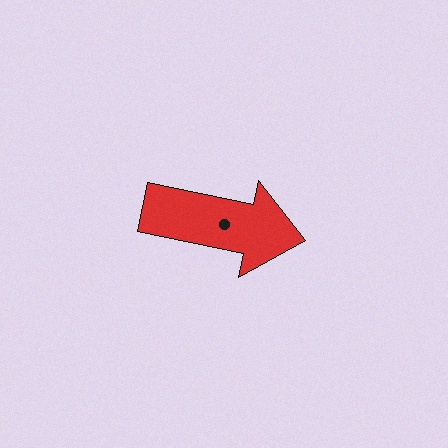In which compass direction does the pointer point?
East.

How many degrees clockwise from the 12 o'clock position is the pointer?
Approximately 102 degrees.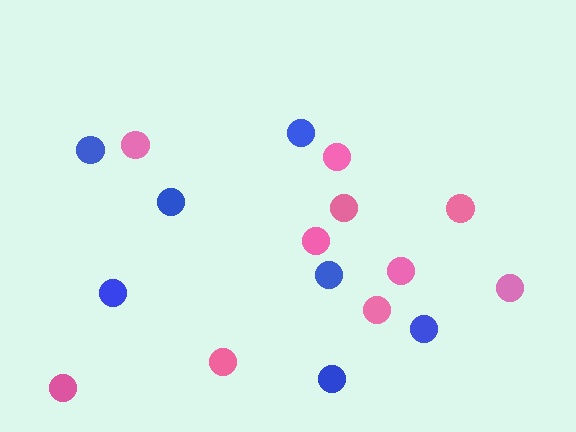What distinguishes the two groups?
There are 2 groups: one group of pink circles (10) and one group of blue circles (7).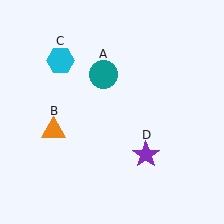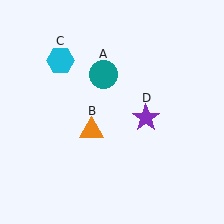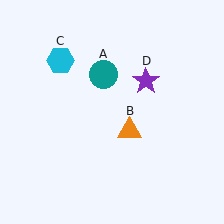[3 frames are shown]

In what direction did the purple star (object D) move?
The purple star (object D) moved up.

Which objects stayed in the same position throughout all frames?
Teal circle (object A) and cyan hexagon (object C) remained stationary.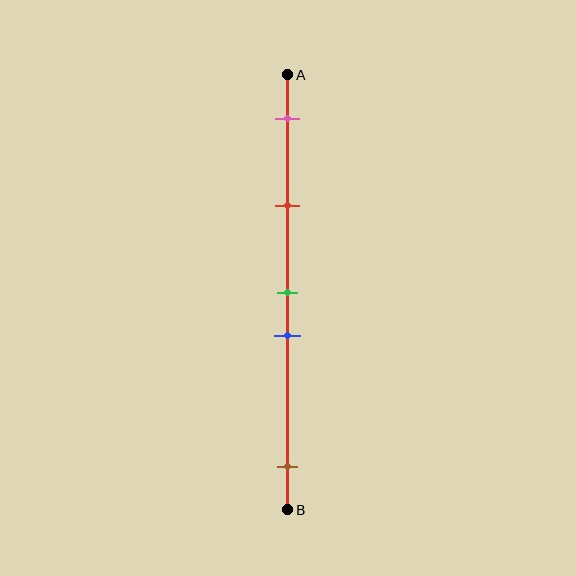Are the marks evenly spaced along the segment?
No, the marks are not evenly spaced.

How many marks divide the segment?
There are 5 marks dividing the segment.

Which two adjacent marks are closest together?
The green and blue marks are the closest adjacent pair.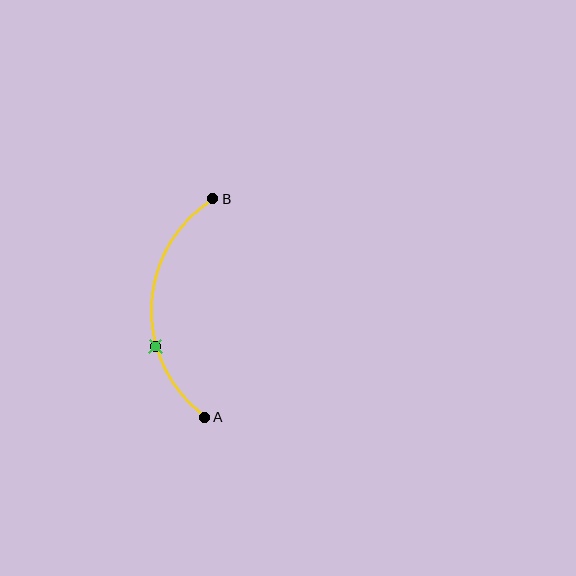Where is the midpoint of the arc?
The arc midpoint is the point on the curve farthest from the straight line joining A and B. It sits to the left of that line.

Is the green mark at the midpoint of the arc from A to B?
No. The green mark lies on the arc but is closer to endpoint A. The arc midpoint would be at the point on the curve equidistant along the arc from both A and B.